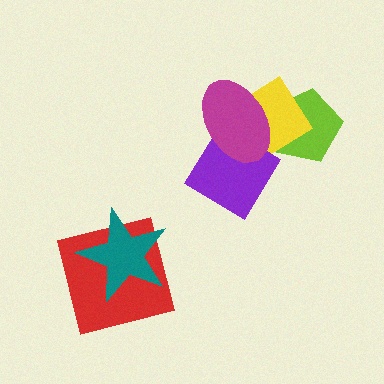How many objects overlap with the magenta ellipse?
3 objects overlap with the magenta ellipse.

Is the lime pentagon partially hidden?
Yes, it is partially covered by another shape.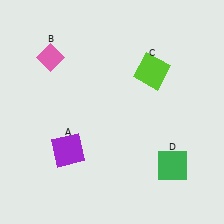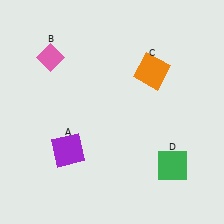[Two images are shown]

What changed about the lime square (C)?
In Image 1, C is lime. In Image 2, it changed to orange.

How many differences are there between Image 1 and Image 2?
There is 1 difference between the two images.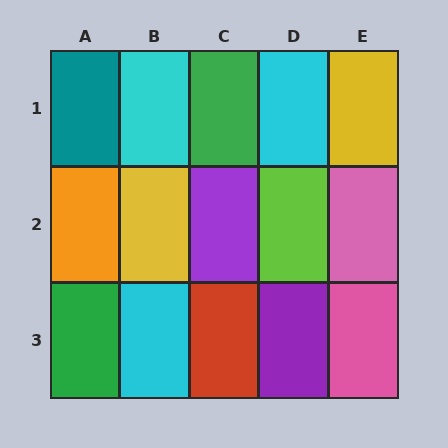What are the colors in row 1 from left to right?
Teal, cyan, green, cyan, yellow.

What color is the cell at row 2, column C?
Purple.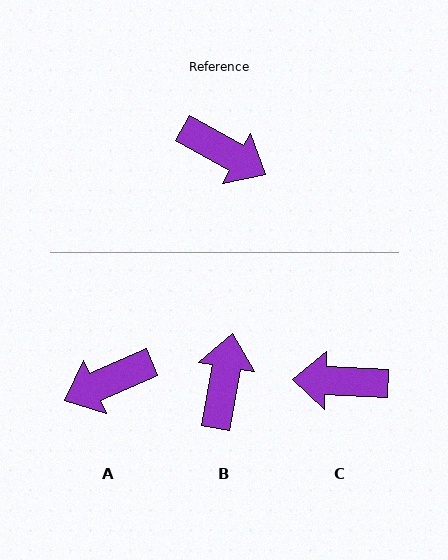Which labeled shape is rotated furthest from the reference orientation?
C, about 153 degrees away.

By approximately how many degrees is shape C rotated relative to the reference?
Approximately 153 degrees clockwise.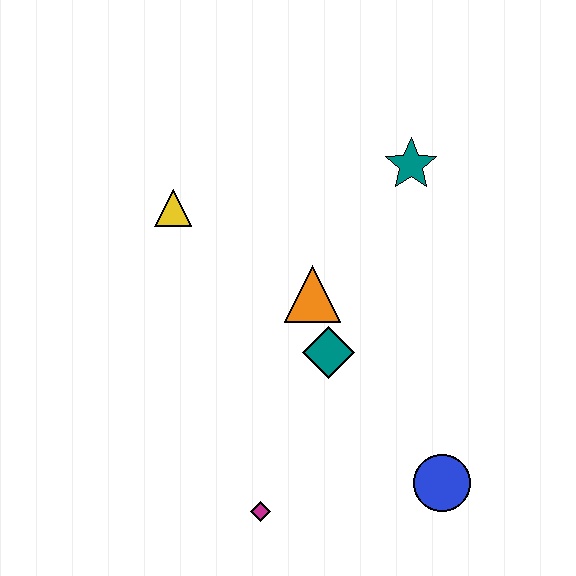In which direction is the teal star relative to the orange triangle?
The teal star is above the orange triangle.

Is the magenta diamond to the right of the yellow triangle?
Yes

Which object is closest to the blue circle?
The teal diamond is closest to the blue circle.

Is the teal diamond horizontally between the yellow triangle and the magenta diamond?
No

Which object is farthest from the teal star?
The magenta diamond is farthest from the teal star.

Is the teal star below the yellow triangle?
No